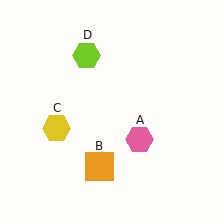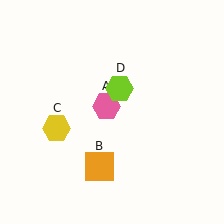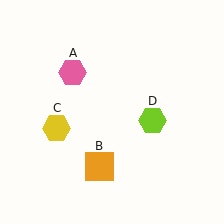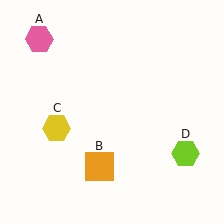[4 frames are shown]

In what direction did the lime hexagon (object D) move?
The lime hexagon (object D) moved down and to the right.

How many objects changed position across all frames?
2 objects changed position: pink hexagon (object A), lime hexagon (object D).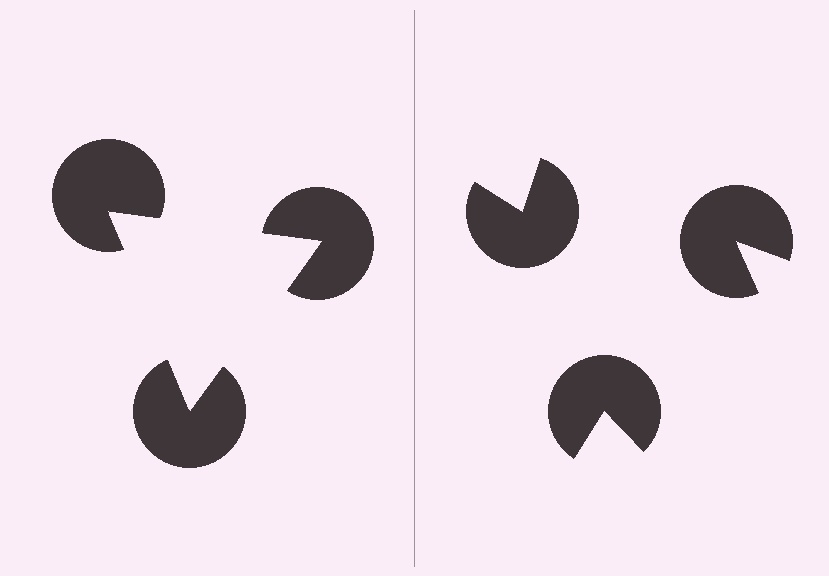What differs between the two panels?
The pac-man discs are positioned identically on both sides; only the wedge orientations differ. On the left they align to a triangle; on the right they are misaligned.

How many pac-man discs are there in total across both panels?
6 — 3 on each side.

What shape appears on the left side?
An illusory triangle.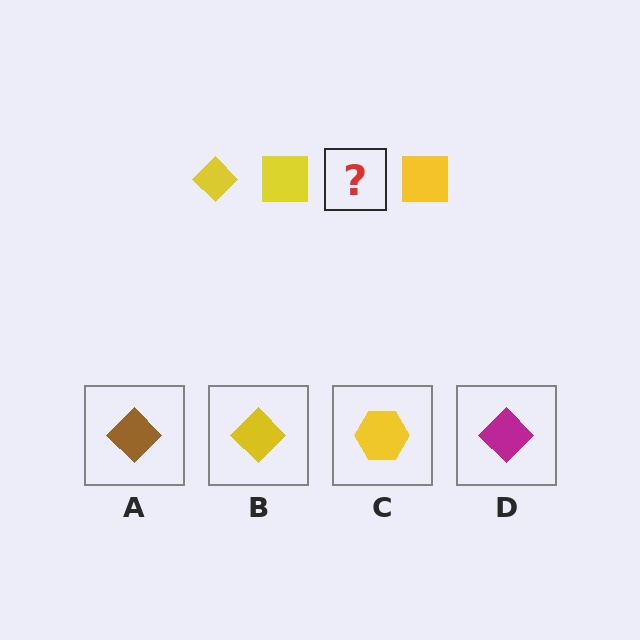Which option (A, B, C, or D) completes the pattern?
B.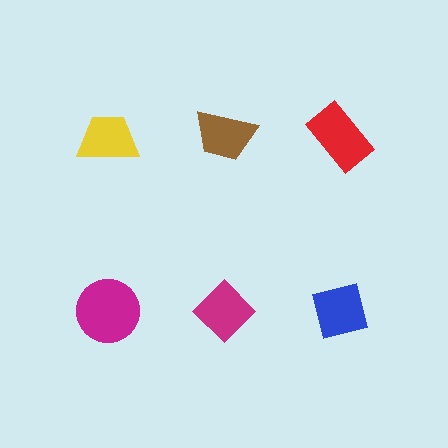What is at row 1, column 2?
A brown trapezoid.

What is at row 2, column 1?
A magenta circle.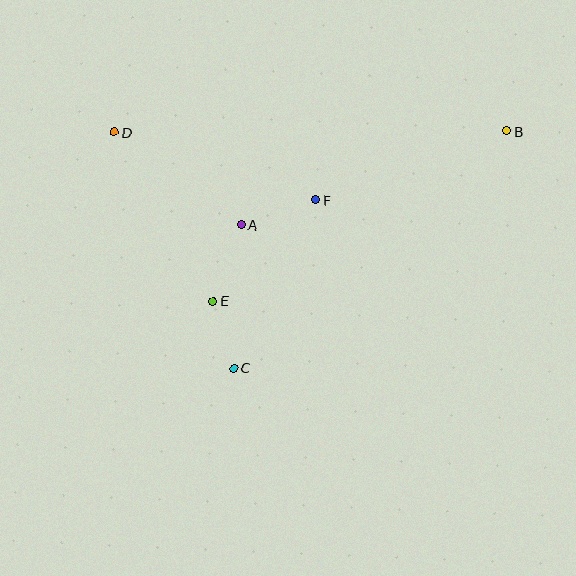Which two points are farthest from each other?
Points B and D are farthest from each other.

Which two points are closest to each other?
Points C and E are closest to each other.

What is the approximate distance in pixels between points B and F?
The distance between B and F is approximately 204 pixels.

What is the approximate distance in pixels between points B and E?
The distance between B and E is approximately 339 pixels.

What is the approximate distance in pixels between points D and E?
The distance between D and E is approximately 196 pixels.